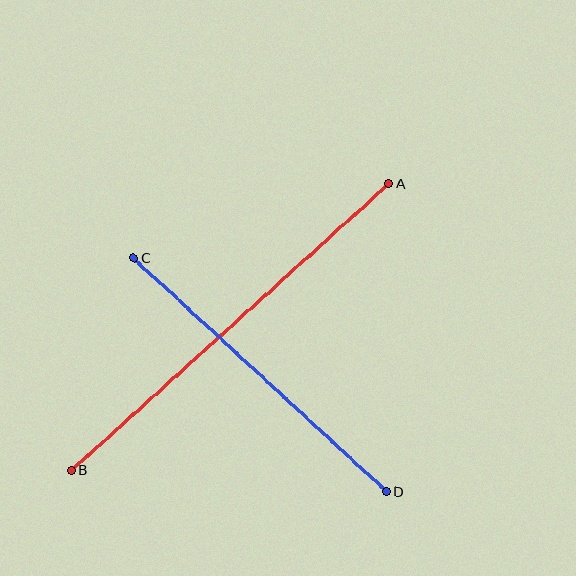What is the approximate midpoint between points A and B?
The midpoint is at approximately (230, 327) pixels.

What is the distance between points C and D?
The distance is approximately 345 pixels.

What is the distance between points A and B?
The distance is approximately 428 pixels.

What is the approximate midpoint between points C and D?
The midpoint is at approximately (260, 375) pixels.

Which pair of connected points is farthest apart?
Points A and B are farthest apart.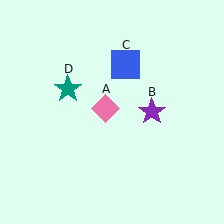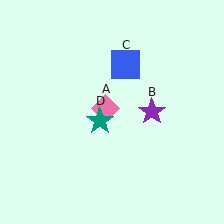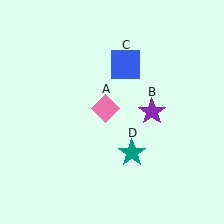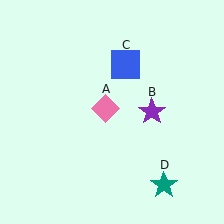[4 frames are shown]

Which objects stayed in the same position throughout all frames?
Pink diamond (object A) and purple star (object B) and blue square (object C) remained stationary.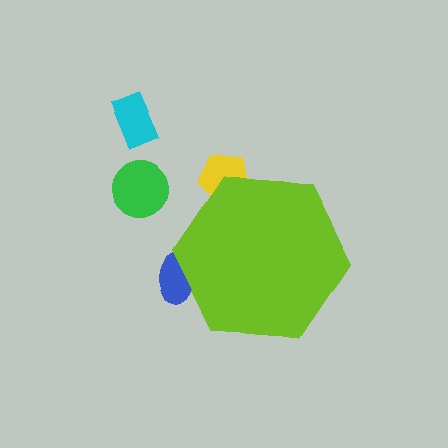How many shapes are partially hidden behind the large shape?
2 shapes are partially hidden.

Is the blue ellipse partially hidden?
Yes, the blue ellipse is partially hidden behind the lime hexagon.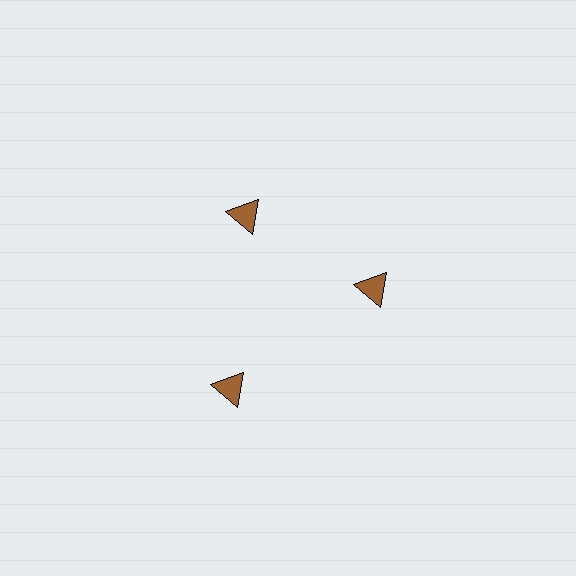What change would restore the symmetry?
The symmetry would be restored by moving it inward, back onto the ring so that all 3 triangles sit at equal angles and equal distance from the center.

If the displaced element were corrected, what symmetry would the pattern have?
It would have 3-fold rotational symmetry — the pattern would map onto itself every 120 degrees.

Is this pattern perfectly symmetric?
No. The 3 brown triangles are arranged in a ring, but one element near the 7 o'clock position is pushed outward from the center, breaking the 3-fold rotational symmetry.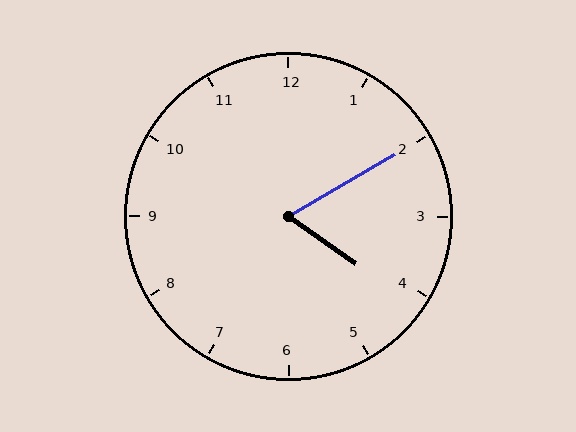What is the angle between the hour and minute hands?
Approximately 65 degrees.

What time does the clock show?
4:10.